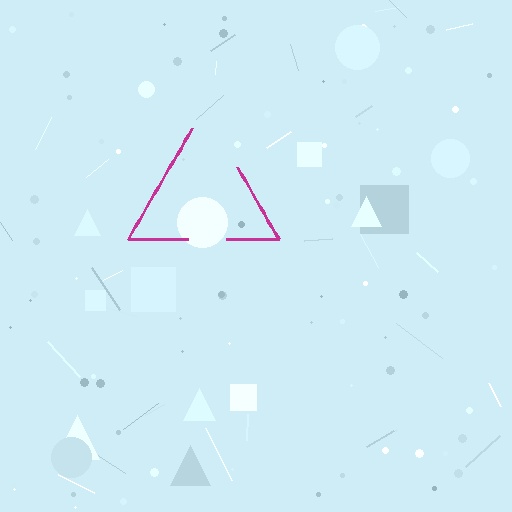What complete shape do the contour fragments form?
The contour fragments form a triangle.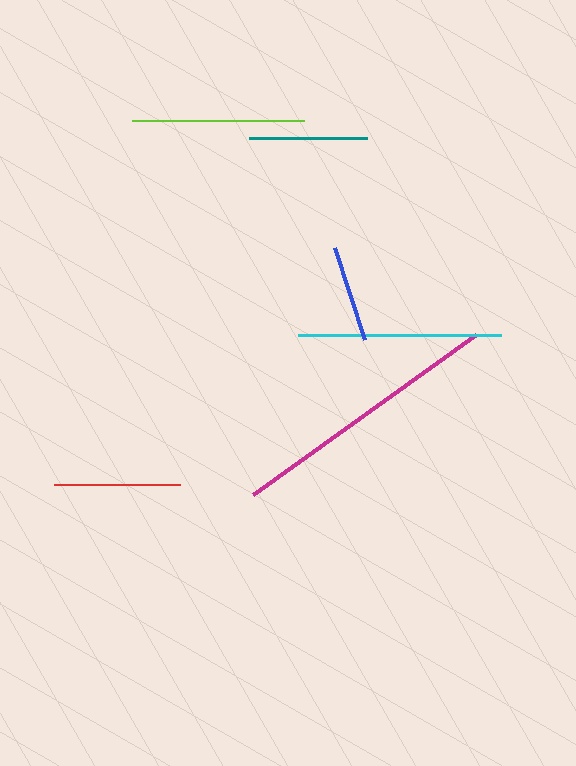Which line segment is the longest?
The magenta line is the longest at approximately 274 pixels.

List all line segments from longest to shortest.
From longest to shortest: magenta, cyan, lime, red, teal, blue.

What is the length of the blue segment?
The blue segment is approximately 97 pixels long.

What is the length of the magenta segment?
The magenta segment is approximately 274 pixels long.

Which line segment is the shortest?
The blue line is the shortest at approximately 97 pixels.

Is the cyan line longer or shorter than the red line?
The cyan line is longer than the red line.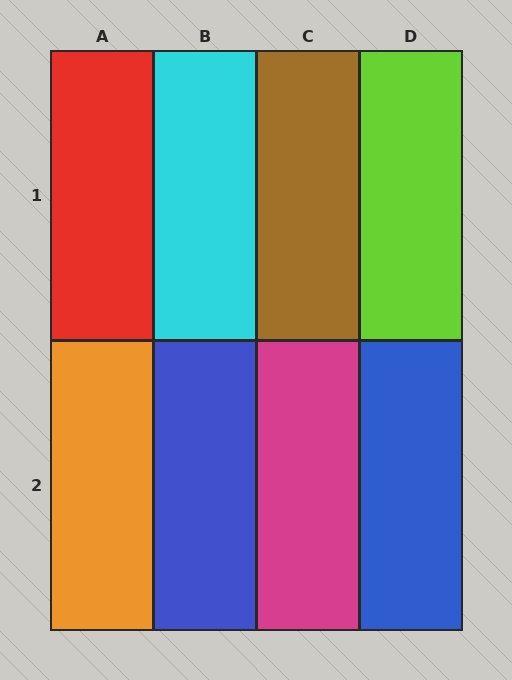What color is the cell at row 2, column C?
Magenta.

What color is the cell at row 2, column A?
Orange.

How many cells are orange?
1 cell is orange.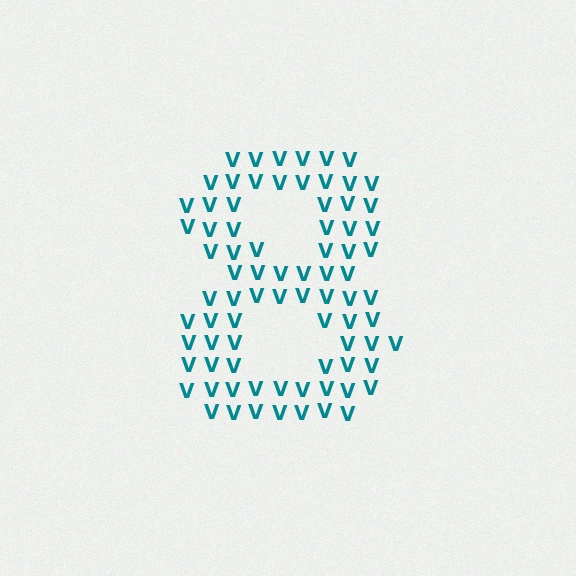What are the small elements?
The small elements are letter V's.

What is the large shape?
The large shape is the digit 8.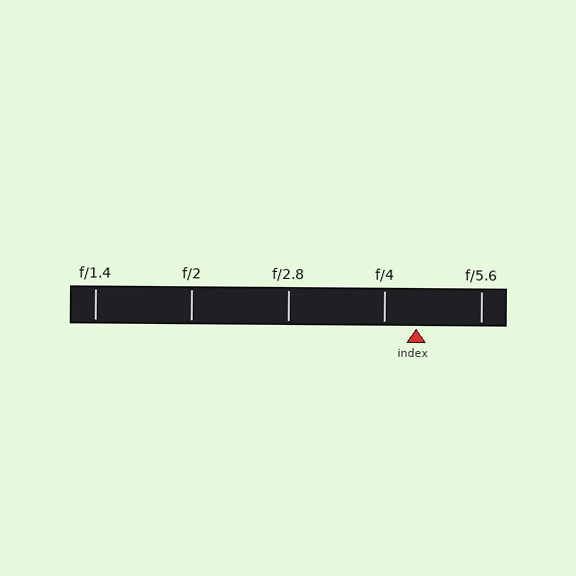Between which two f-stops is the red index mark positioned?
The index mark is between f/4 and f/5.6.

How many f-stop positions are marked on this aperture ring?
There are 5 f-stop positions marked.